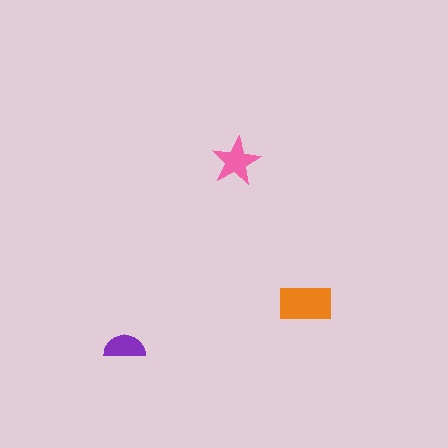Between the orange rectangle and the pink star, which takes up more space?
The orange rectangle.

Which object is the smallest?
The purple semicircle.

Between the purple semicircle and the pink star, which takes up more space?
The pink star.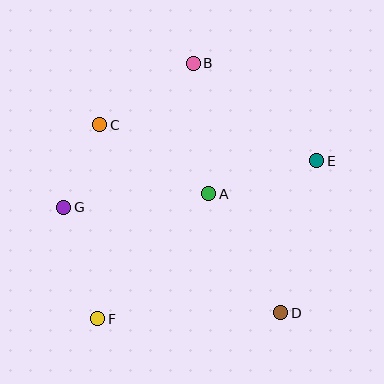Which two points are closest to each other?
Points C and G are closest to each other.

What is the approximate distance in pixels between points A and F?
The distance between A and F is approximately 167 pixels.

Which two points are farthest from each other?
Points B and F are farthest from each other.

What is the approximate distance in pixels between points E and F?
The distance between E and F is approximately 270 pixels.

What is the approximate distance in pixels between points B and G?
The distance between B and G is approximately 194 pixels.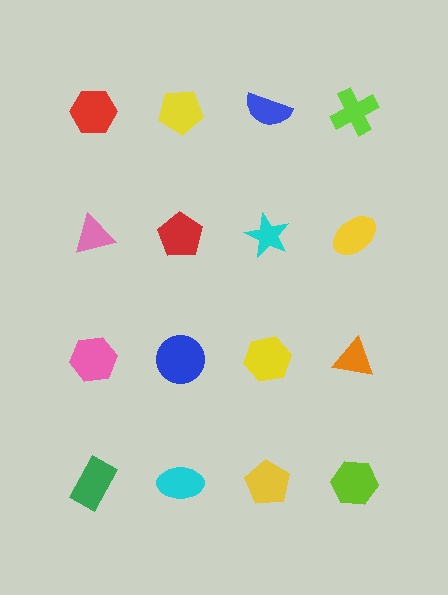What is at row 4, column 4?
A lime hexagon.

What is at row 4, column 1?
A green rectangle.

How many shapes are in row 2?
4 shapes.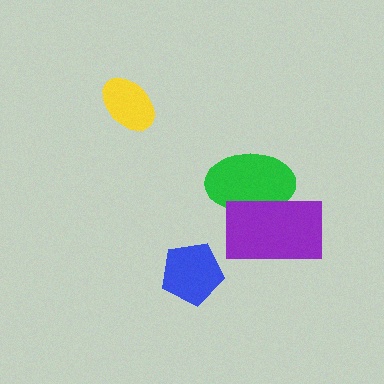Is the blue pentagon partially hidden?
No, no other shape covers it.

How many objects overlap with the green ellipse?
1 object overlaps with the green ellipse.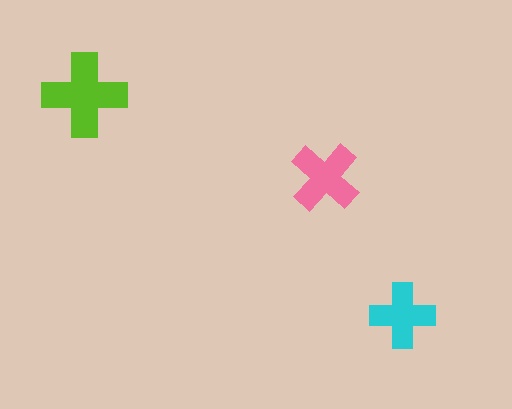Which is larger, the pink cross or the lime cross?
The lime one.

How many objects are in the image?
There are 3 objects in the image.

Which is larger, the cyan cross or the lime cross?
The lime one.